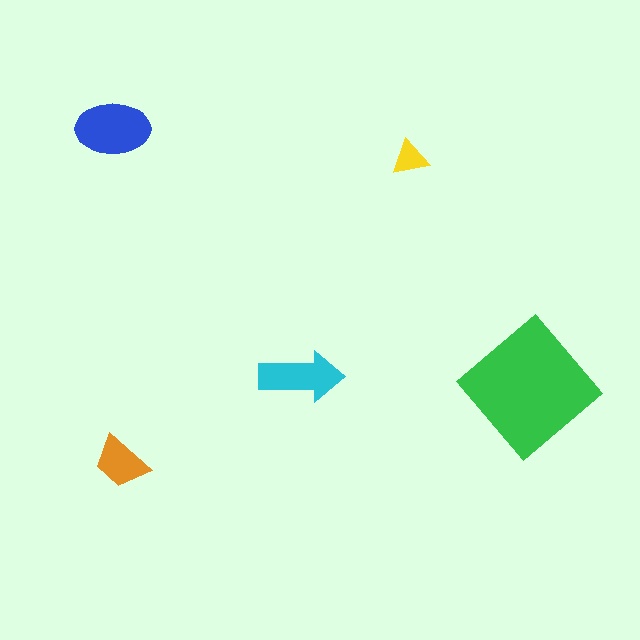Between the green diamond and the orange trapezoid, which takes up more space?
The green diamond.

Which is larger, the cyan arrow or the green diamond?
The green diamond.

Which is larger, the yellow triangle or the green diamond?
The green diamond.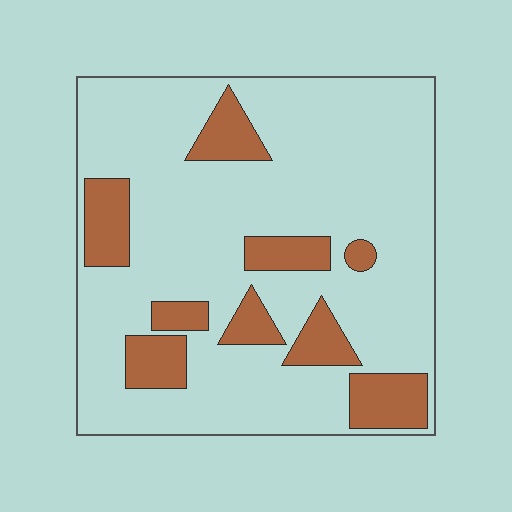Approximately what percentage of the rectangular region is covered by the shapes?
Approximately 20%.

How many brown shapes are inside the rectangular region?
9.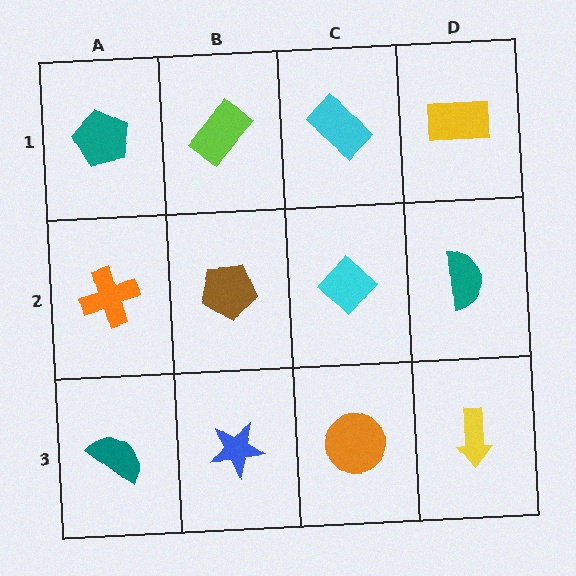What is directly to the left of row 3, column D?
An orange circle.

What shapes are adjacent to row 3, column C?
A cyan diamond (row 2, column C), a blue star (row 3, column B), a yellow arrow (row 3, column D).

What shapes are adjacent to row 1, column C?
A cyan diamond (row 2, column C), a lime rectangle (row 1, column B), a yellow rectangle (row 1, column D).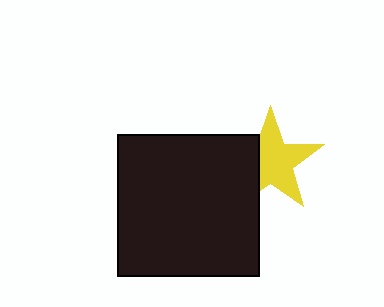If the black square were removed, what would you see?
You would see the complete yellow star.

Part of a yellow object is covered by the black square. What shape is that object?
It is a star.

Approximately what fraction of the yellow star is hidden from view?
Roughly 30% of the yellow star is hidden behind the black square.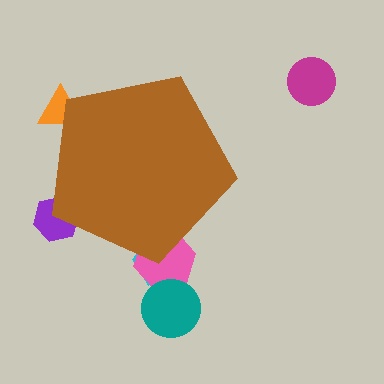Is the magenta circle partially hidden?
No, the magenta circle is fully visible.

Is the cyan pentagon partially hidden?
Yes, the cyan pentagon is partially hidden behind the brown pentagon.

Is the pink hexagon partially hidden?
Yes, the pink hexagon is partially hidden behind the brown pentagon.